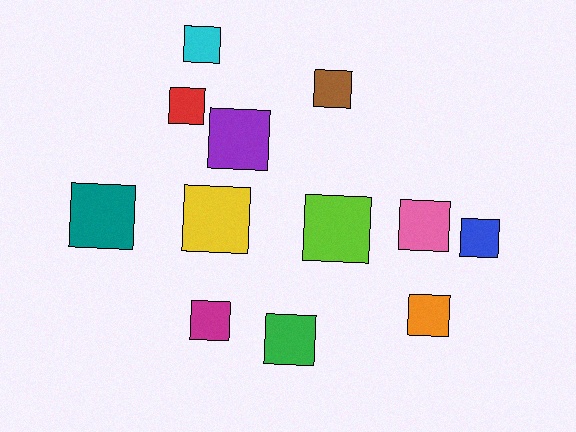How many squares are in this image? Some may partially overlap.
There are 12 squares.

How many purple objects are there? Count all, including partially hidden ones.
There is 1 purple object.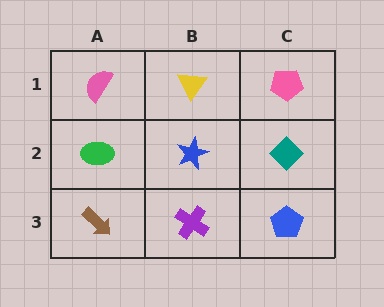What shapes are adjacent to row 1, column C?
A teal diamond (row 2, column C), a yellow triangle (row 1, column B).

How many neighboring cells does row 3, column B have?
3.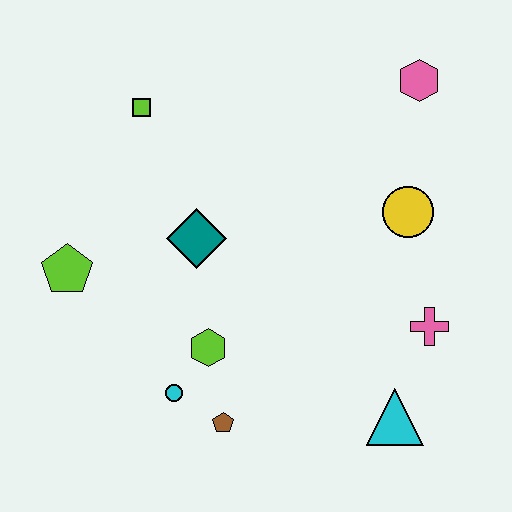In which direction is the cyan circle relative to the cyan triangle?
The cyan circle is to the left of the cyan triangle.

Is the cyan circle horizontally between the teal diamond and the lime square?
Yes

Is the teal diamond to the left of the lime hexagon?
Yes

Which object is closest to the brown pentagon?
The cyan circle is closest to the brown pentagon.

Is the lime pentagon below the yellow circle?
Yes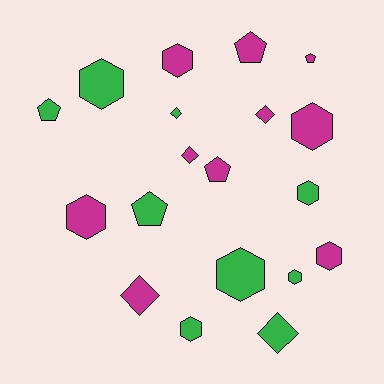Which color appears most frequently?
Magenta, with 10 objects.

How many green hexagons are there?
There are 5 green hexagons.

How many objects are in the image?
There are 19 objects.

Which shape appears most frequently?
Hexagon, with 9 objects.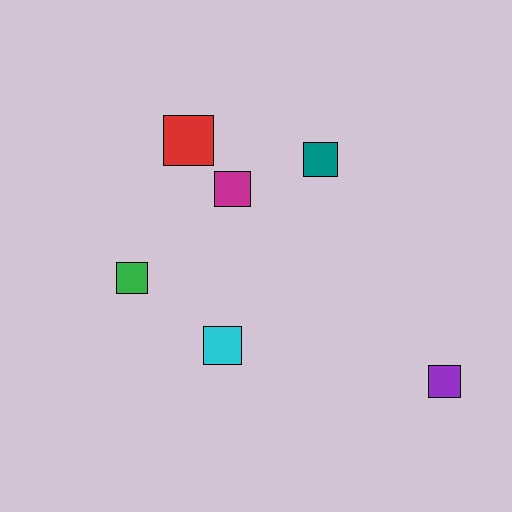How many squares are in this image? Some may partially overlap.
There are 6 squares.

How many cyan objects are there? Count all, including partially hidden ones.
There is 1 cyan object.